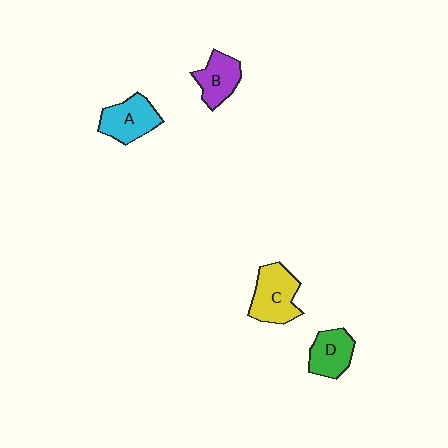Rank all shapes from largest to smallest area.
From largest to smallest: C (yellow), A (cyan), D (green), B (purple).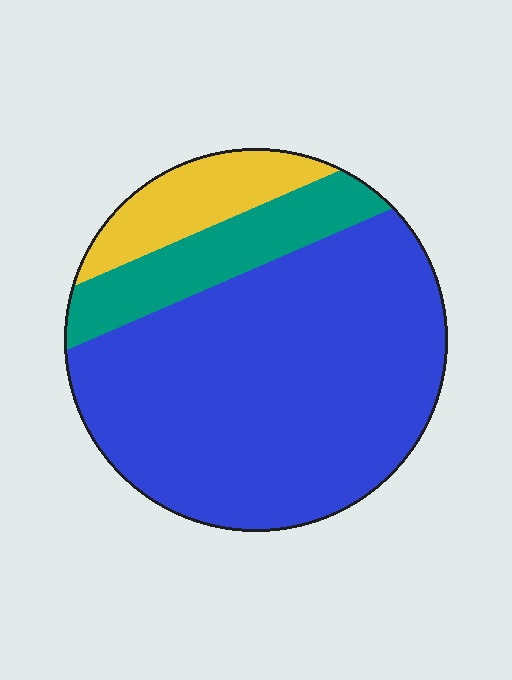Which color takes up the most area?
Blue, at roughly 70%.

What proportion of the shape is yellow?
Yellow takes up about one eighth (1/8) of the shape.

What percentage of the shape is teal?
Teal takes up less than a quarter of the shape.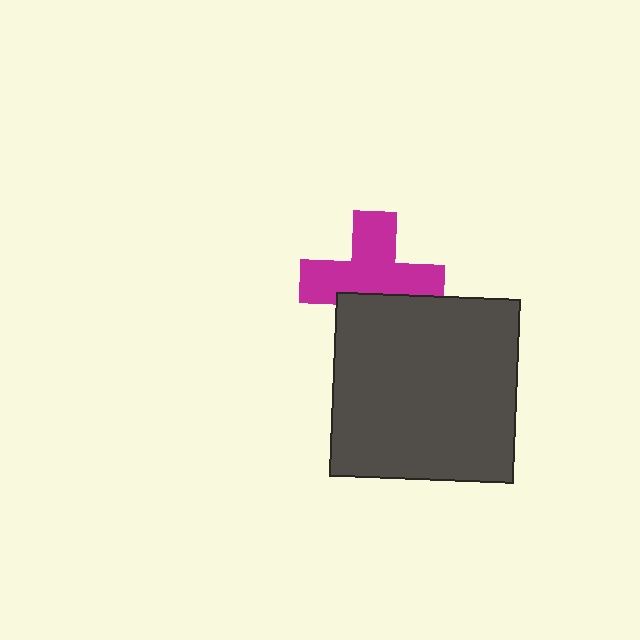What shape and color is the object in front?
The object in front is a dark gray square.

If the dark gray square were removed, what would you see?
You would see the complete magenta cross.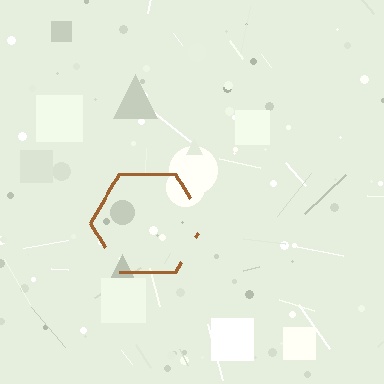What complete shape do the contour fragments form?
The contour fragments form a hexagon.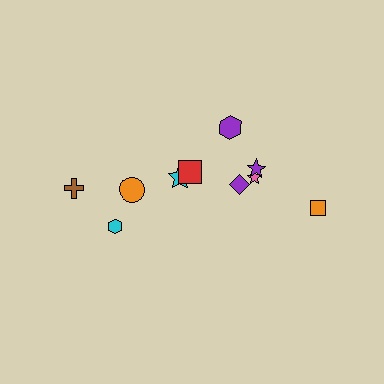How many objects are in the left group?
There are 4 objects.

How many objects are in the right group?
There are 6 objects.